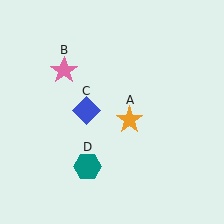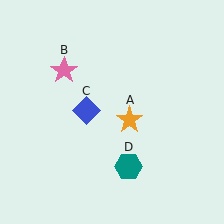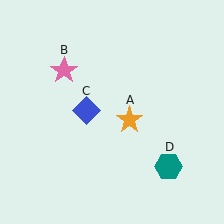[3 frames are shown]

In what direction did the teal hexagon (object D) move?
The teal hexagon (object D) moved right.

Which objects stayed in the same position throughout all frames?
Orange star (object A) and pink star (object B) and blue diamond (object C) remained stationary.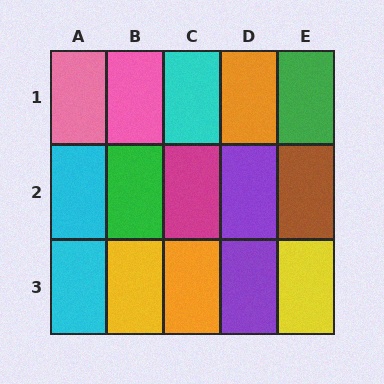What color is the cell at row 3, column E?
Yellow.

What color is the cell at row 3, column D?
Purple.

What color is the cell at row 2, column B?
Green.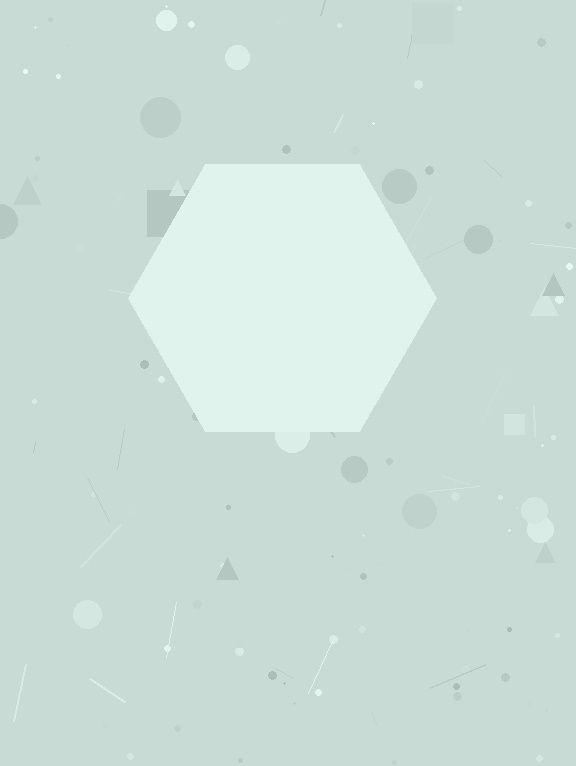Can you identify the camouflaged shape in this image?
The camouflaged shape is a hexagon.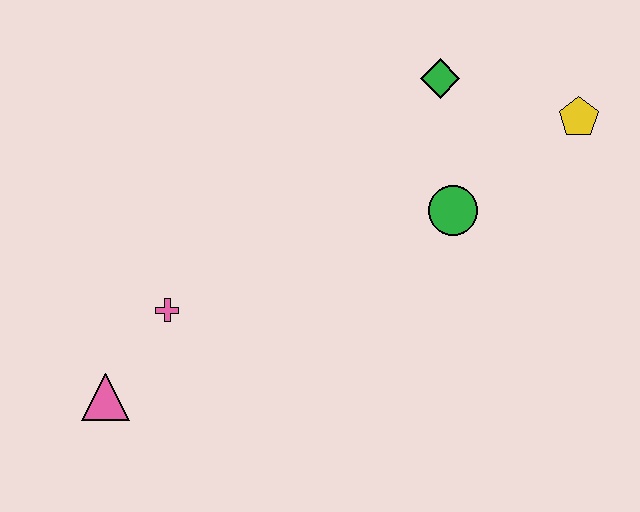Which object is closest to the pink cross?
The pink triangle is closest to the pink cross.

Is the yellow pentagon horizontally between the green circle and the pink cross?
No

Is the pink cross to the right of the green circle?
No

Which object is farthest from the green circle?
The pink triangle is farthest from the green circle.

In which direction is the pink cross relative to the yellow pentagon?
The pink cross is to the left of the yellow pentagon.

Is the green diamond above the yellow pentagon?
Yes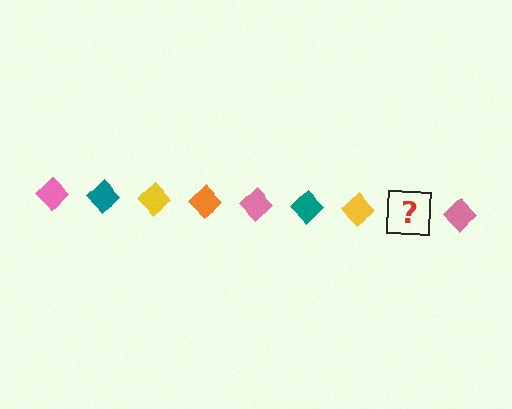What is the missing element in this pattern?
The missing element is an orange diamond.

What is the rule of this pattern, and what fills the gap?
The rule is that the pattern cycles through pink, teal, yellow, orange diamonds. The gap should be filled with an orange diamond.